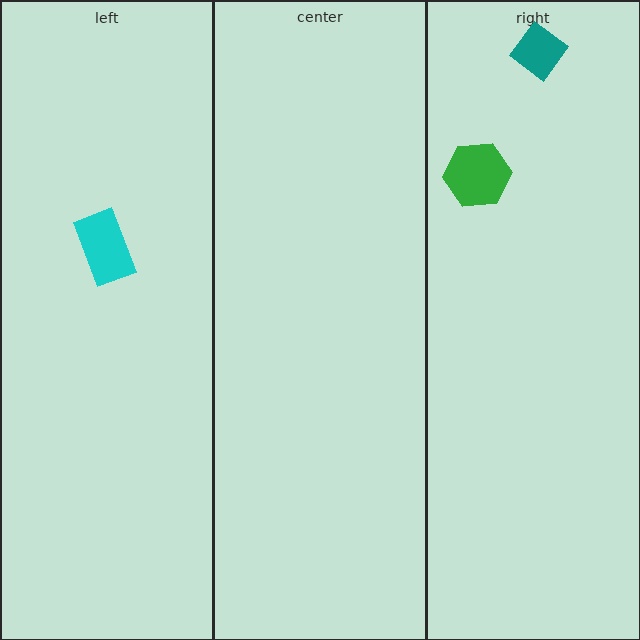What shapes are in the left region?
The cyan rectangle.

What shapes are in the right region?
The teal diamond, the green hexagon.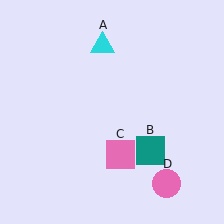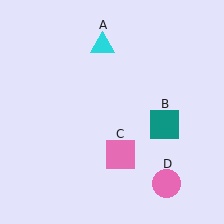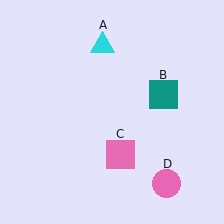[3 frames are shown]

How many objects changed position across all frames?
1 object changed position: teal square (object B).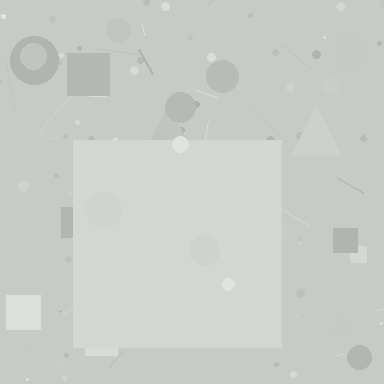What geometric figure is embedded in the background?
A square is embedded in the background.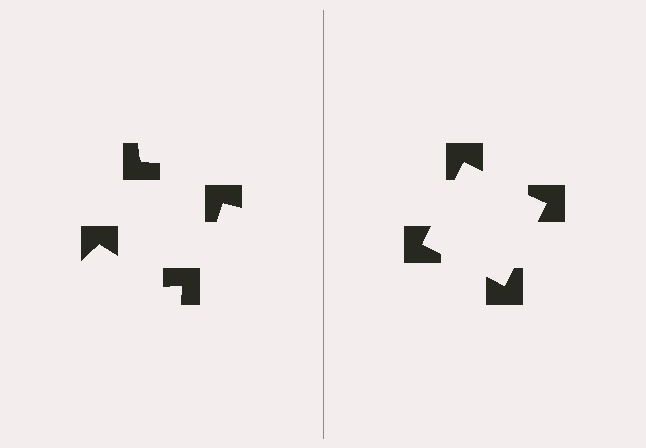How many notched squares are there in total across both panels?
8 — 4 on each side.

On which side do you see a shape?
An illusory square appears on the right side. On the left side the wedge cuts are rotated, so no coherent shape forms.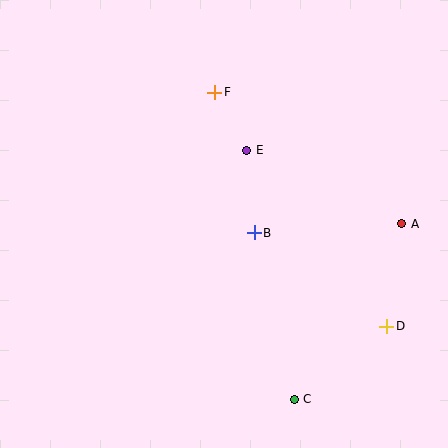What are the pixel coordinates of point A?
Point A is at (402, 224).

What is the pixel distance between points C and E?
The distance between C and E is 253 pixels.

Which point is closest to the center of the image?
Point B at (254, 233) is closest to the center.